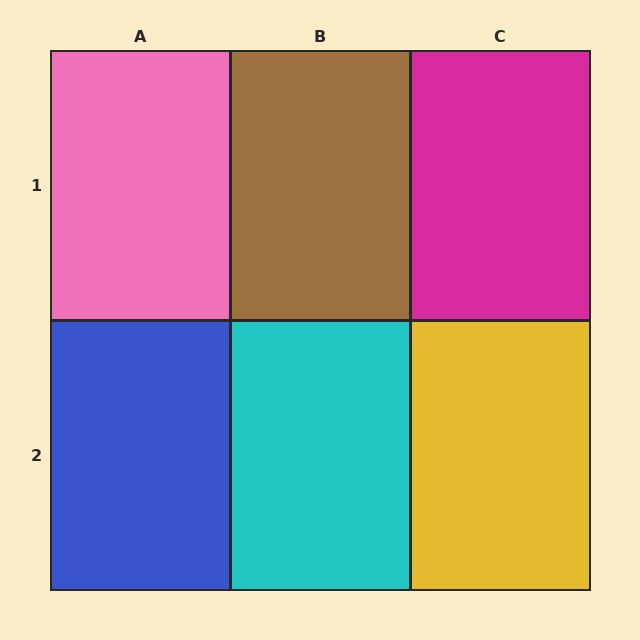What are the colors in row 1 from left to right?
Pink, brown, magenta.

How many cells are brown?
1 cell is brown.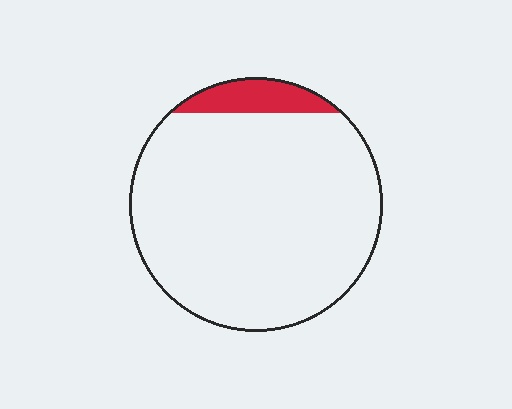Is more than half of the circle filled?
No.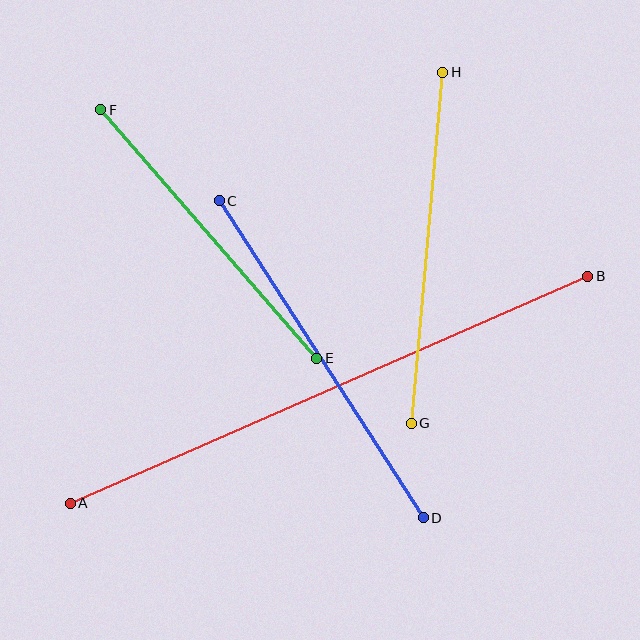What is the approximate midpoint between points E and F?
The midpoint is at approximately (209, 234) pixels.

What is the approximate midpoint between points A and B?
The midpoint is at approximately (329, 390) pixels.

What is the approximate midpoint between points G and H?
The midpoint is at approximately (427, 248) pixels.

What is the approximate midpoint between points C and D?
The midpoint is at approximately (321, 359) pixels.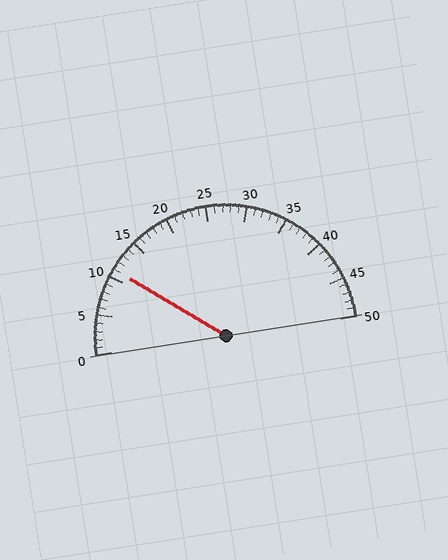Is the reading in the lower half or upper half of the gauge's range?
The reading is in the lower half of the range (0 to 50).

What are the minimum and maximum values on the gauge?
The gauge ranges from 0 to 50.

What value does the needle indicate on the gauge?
The needle indicates approximately 11.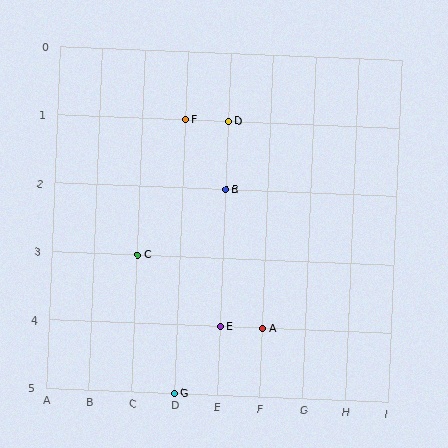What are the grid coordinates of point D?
Point D is at grid coordinates (E, 1).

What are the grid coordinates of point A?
Point A is at grid coordinates (F, 4).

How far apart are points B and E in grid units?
Points B and E are 2 rows apart.